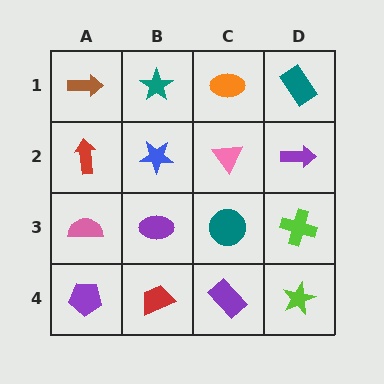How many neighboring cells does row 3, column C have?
4.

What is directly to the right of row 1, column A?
A teal star.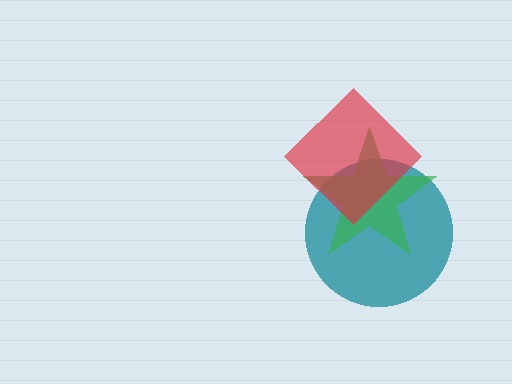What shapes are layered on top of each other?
The layered shapes are: a teal circle, a green star, a red diamond.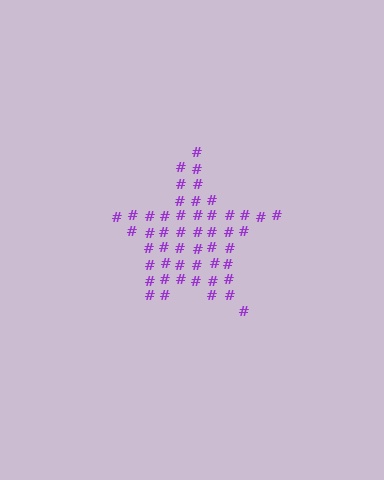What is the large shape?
The large shape is a star.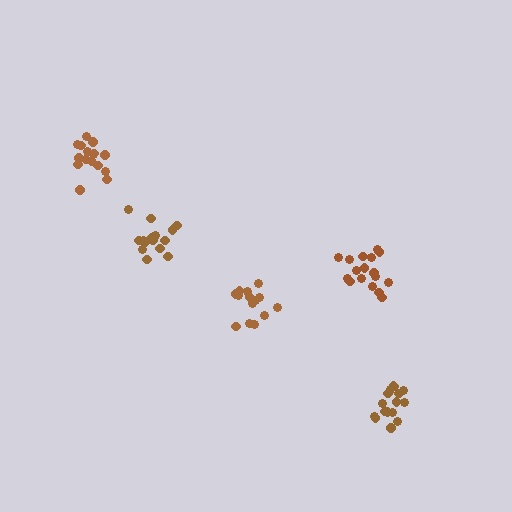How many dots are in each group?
Group 1: 17 dots, Group 2: 16 dots, Group 3: 14 dots, Group 4: 16 dots, Group 5: 15 dots (78 total).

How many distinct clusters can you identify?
There are 5 distinct clusters.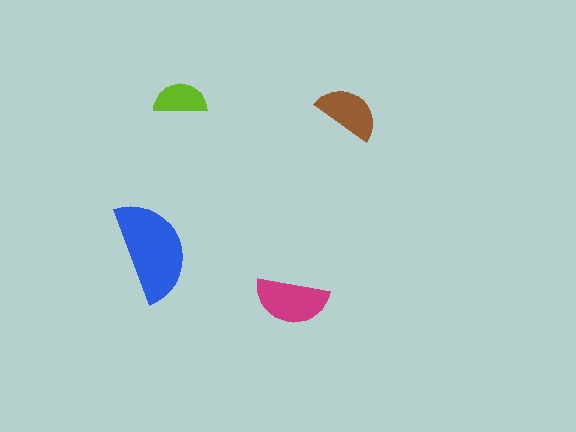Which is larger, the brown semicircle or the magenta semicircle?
The magenta one.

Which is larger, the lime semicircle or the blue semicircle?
The blue one.